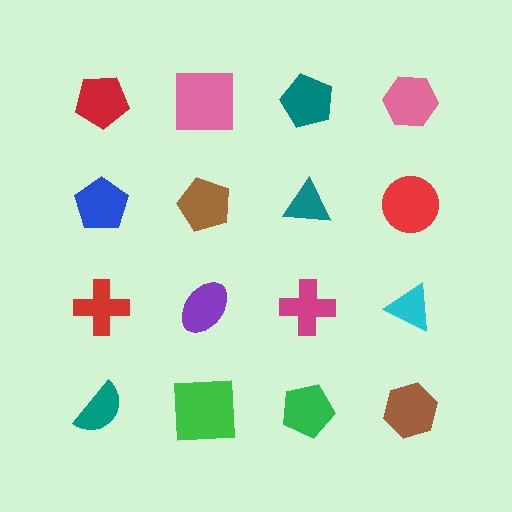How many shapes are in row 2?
4 shapes.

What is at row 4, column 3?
A green pentagon.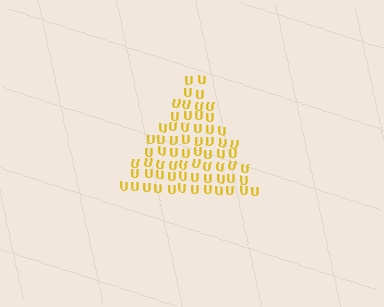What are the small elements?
The small elements are letter U's.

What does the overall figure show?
The overall figure shows a triangle.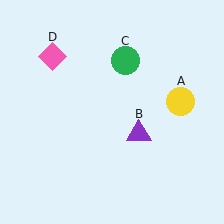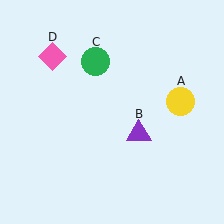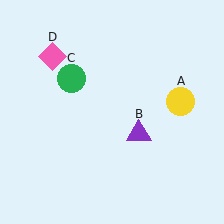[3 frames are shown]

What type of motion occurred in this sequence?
The green circle (object C) rotated counterclockwise around the center of the scene.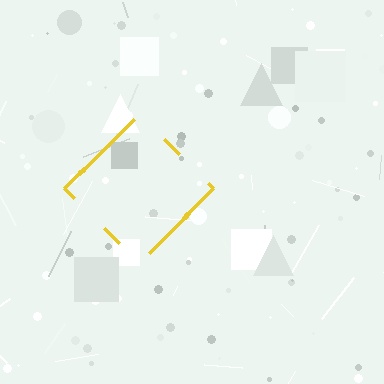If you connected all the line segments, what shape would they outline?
They would outline a diamond.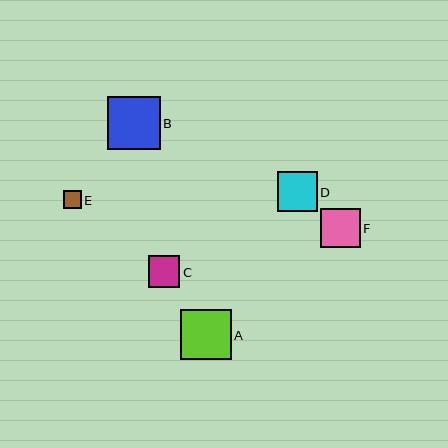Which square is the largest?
Square B is the largest with a size of approximately 53 pixels.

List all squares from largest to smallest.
From largest to smallest: B, A, D, F, C, E.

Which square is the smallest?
Square E is the smallest with a size of approximately 18 pixels.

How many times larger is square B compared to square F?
Square B is approximately 1.3 times the size of square F.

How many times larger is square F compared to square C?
Square F is approximately 1.2 times the size of square C.